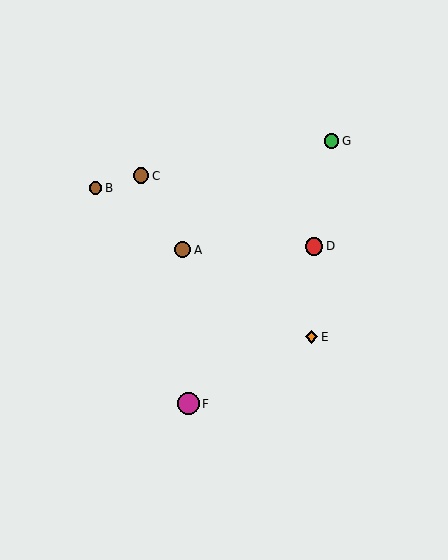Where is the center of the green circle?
The center of the green circle is at (332, 141).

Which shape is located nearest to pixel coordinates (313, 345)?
The orange diamond (labeled E) at (312, 337) is nearest to that location.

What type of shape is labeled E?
Shape E is an orange diamond.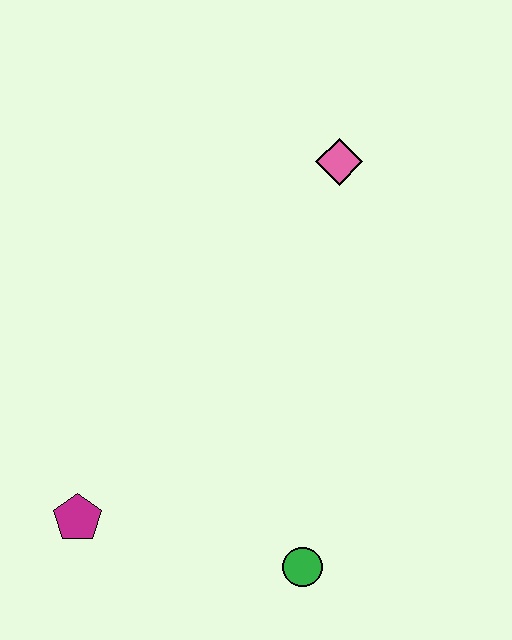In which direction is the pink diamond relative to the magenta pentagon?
The pink diamond is above the magenta pentagon.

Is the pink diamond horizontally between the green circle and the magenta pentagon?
No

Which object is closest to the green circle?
The magenta pentagon is closest to the green circle.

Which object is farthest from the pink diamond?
The magenta pentagon is farthest from the pink diamond.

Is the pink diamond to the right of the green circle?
Yes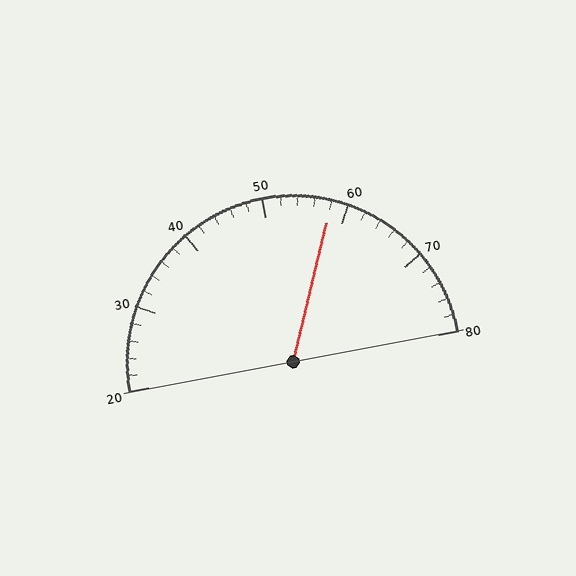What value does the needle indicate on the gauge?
The needle indicates approximately 58.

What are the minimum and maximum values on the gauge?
The gauge ranges from 20 to 80.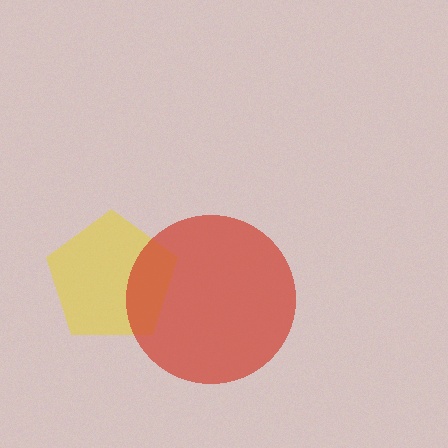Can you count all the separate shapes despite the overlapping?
Yes, there are 2 separate shapes.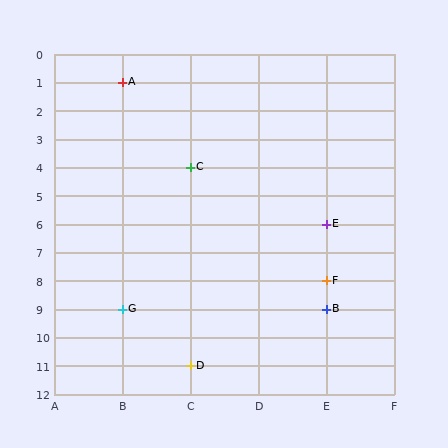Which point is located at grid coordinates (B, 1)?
Point A is at (B, 1).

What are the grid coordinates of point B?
Point B is at grid coordinates (E, 9).